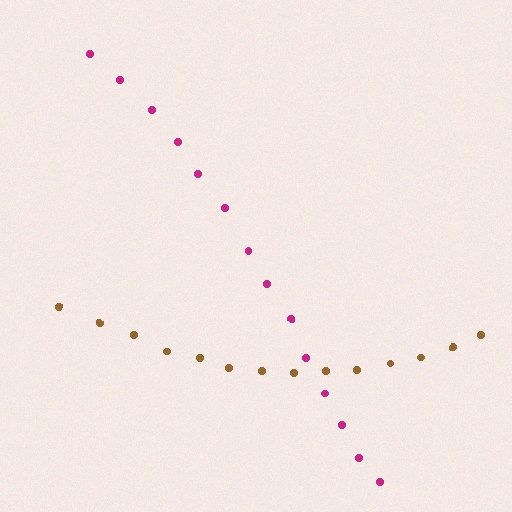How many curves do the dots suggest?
There are 2 distinct paths.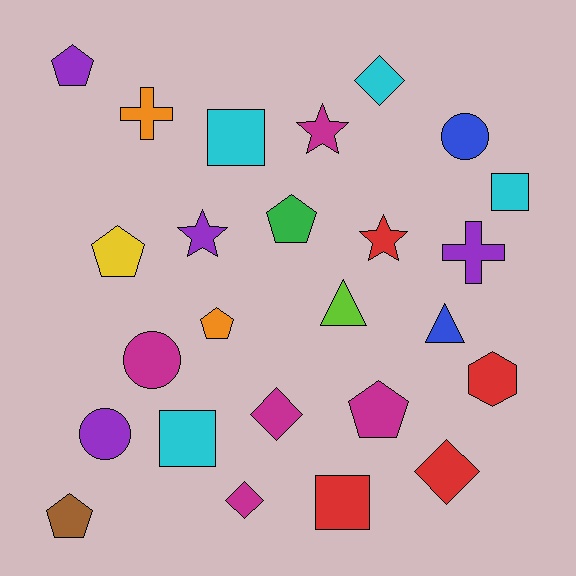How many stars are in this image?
There are 3 stars.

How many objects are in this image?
There are 25 objects.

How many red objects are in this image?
There are 4 red objects.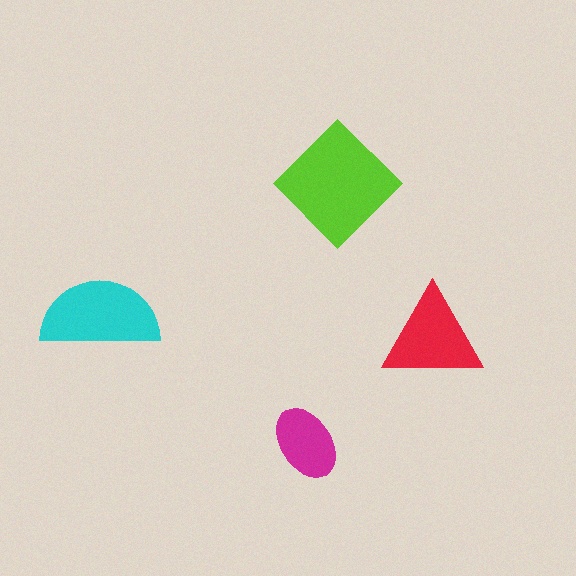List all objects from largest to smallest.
The lime diamond, the cyan semicircle, the red triangle, the magenta ellipse.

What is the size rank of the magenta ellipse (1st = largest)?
4th.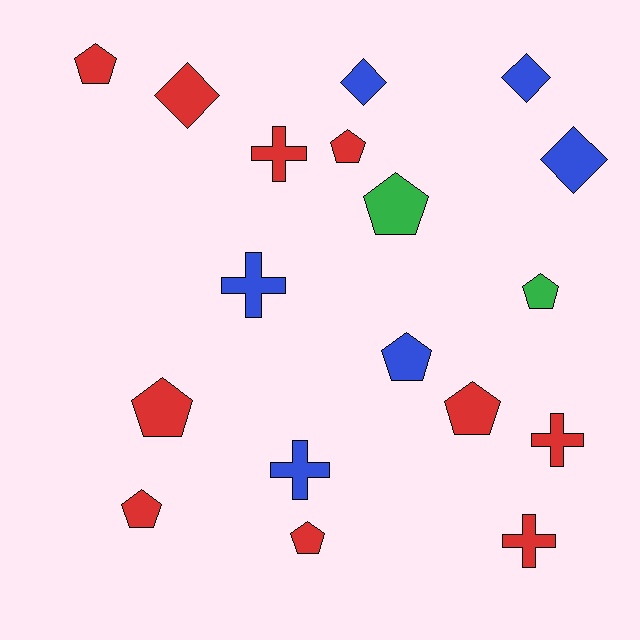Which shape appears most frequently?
Pentagon, with 9 objects.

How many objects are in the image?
There are 18 objects.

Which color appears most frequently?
Red, with 10 objects.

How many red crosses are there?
There are 3 red crosses.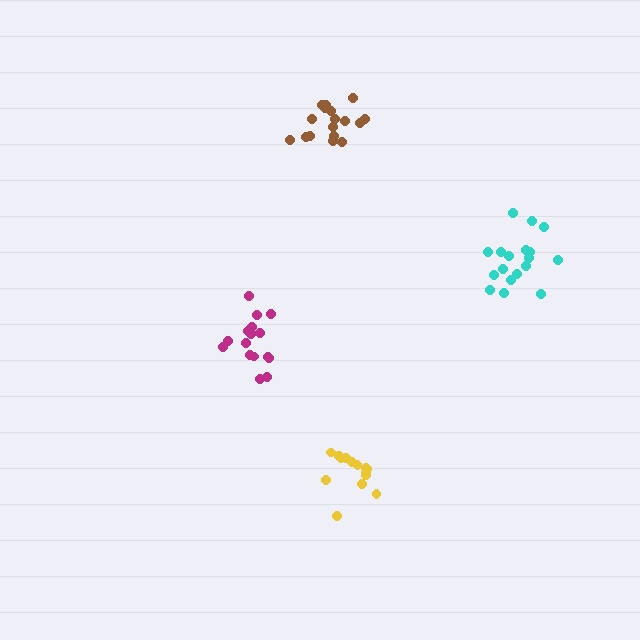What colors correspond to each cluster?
The clusters are colored: magenta, cyan, brown, yellow.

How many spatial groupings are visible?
There are 4 spatial groupings.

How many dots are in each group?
Group 1: 16 dots, Group 2: 18 dots, Group 3: 17 dots, Group 4: 14 dots (65 total).